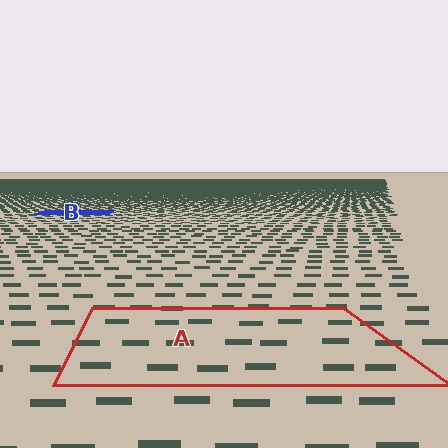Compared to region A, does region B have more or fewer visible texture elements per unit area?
Region B has more texture elements per unit area — they are packed more densely because it is farther away.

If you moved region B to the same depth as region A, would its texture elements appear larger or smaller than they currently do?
They would appear larger. At a closer depth, the same texture elements are projected at a bigger on-screen size.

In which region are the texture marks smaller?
The texture marks are smaller in region B, because it is farther away.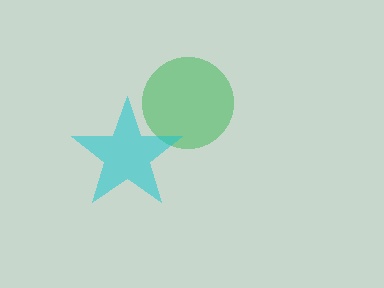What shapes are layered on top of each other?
The layered shapes are: a green circle, a cyan star.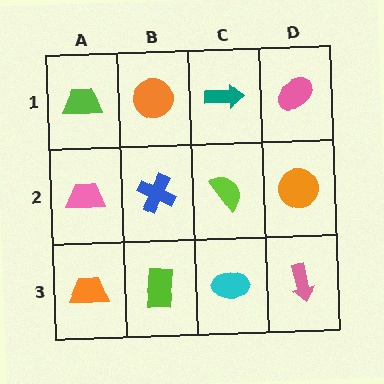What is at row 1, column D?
A pink ellipse.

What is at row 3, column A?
An orange trapezoid.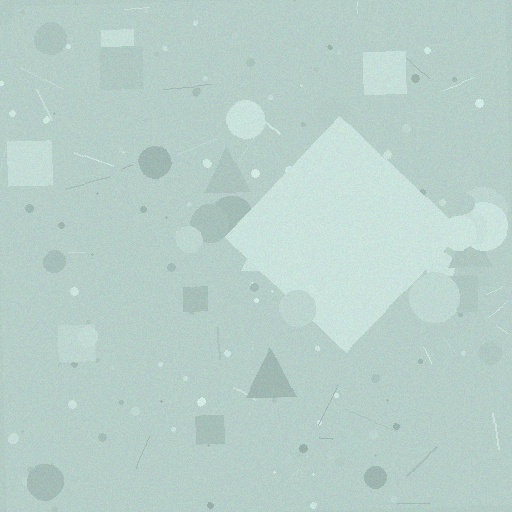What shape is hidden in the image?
A diamond is hidden in the image.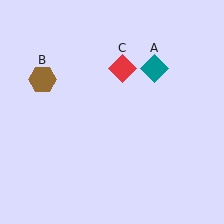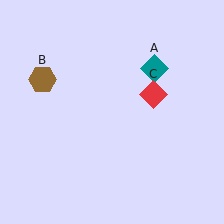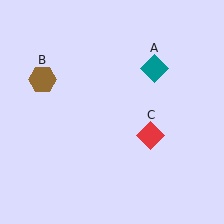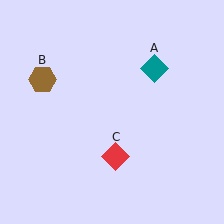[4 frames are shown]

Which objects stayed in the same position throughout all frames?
Teal diamond (object A) and brown hexagon (object B) remained stationary.